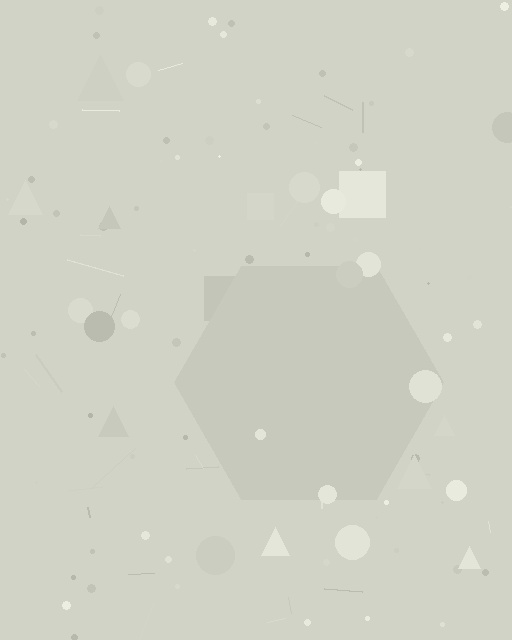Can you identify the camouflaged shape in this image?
The camouflaged shape is a hexagon.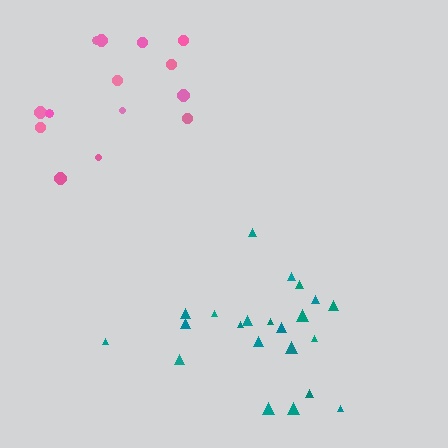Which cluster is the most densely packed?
Teal.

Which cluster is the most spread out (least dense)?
Pink.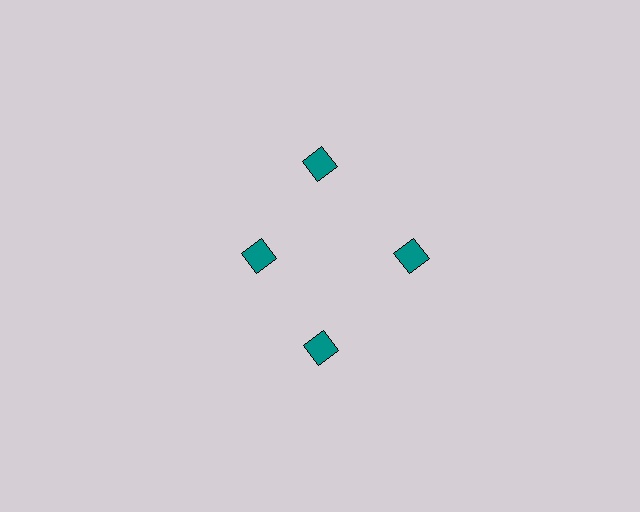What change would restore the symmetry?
The symmetry would be restored by moving it outward, back onto the ring so that all 4 diamonds sit at equal angles and equal distance from the center.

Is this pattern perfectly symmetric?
No. The 4 teal diamonds are arranged in a ring, but one element near the 9 o'clock position is pulled inward toward the center, breaking the 4-fold rotational symmetry.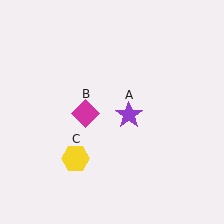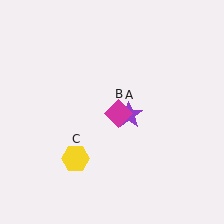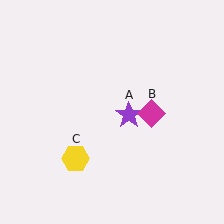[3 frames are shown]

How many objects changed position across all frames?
1 object changed position: magenta diamond (object B).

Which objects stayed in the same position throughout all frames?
Purple star (object A) and yellow hexagon (object C) remained stationary.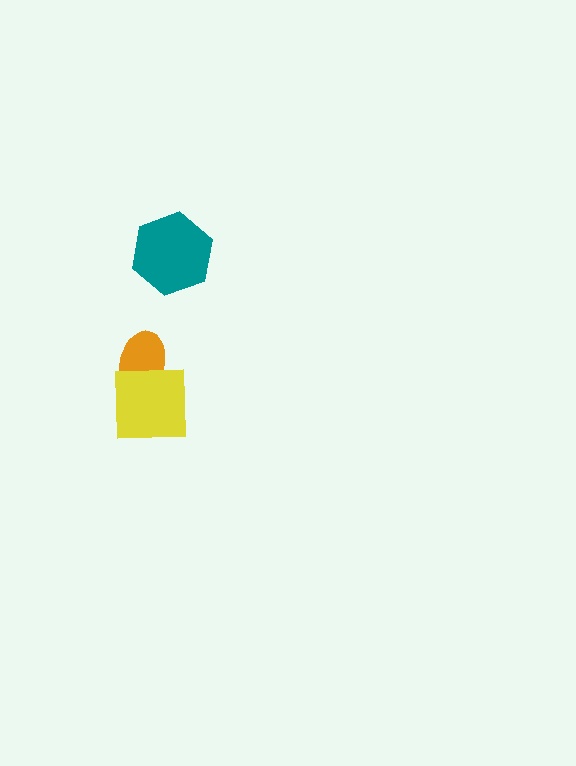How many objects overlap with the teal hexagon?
0 objects overlap with the teal hexagon.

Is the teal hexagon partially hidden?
No, no other shape covers it.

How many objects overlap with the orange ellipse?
1 object overlaps with the orange ellipse.